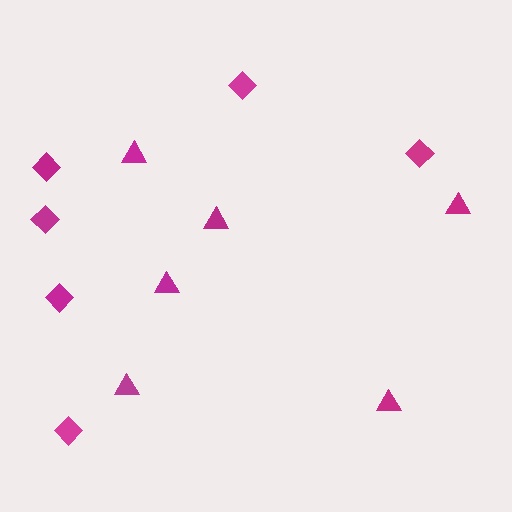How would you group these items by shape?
There are 2 groups: one group of diamonds (6) and one group of triangles (6).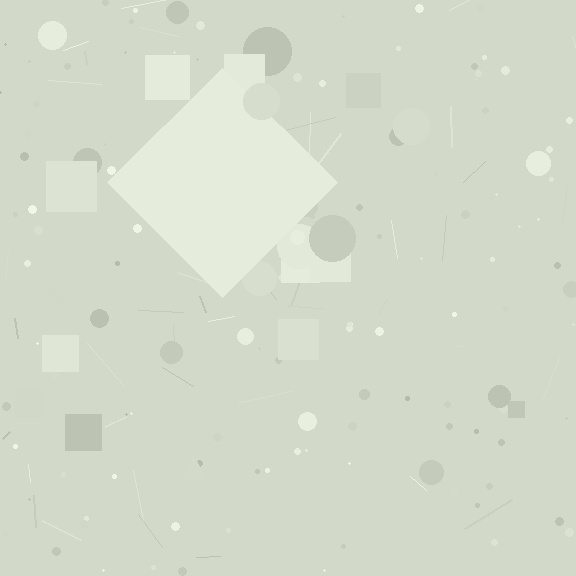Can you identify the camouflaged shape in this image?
The camouflaged shape is a diamond.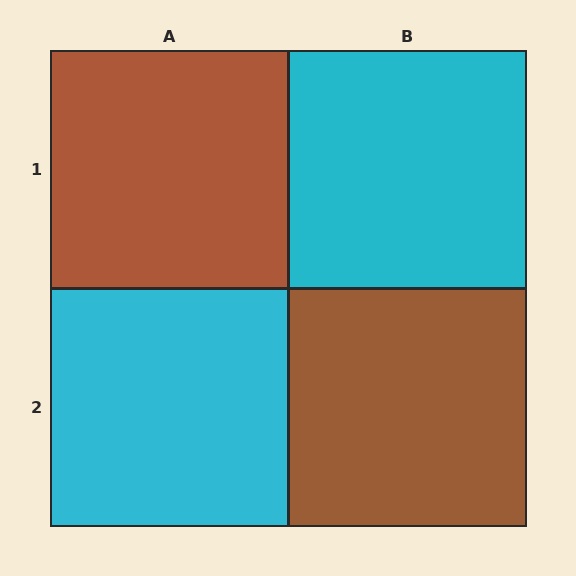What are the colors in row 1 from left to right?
Brown, cyan.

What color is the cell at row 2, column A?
Cyan.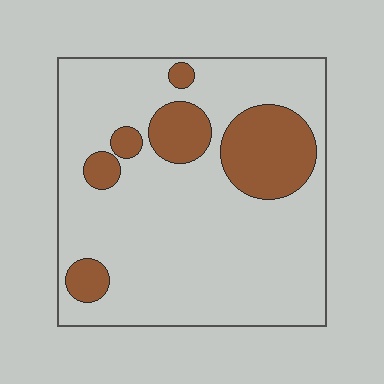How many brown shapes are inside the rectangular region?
6.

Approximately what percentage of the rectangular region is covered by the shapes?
Approximately 20%.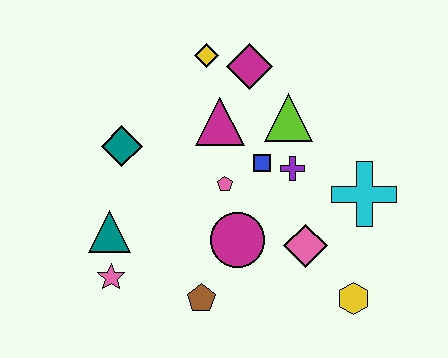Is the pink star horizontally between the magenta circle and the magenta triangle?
No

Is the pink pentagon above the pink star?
Yes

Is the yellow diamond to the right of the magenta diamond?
No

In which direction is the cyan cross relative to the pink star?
The cyan cross is to the right of the pink star.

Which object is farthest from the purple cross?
The pink star is farthest from the purple cross.